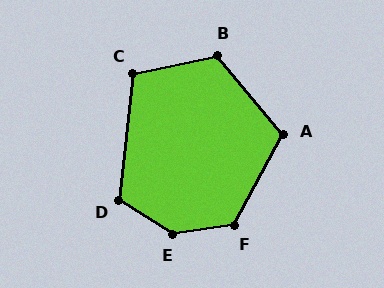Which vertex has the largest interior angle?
E, at approximately 140 degrees.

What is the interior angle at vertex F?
Approximately 126 degrees (obtuse).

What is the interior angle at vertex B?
Approximately 118 degrees (obtuse).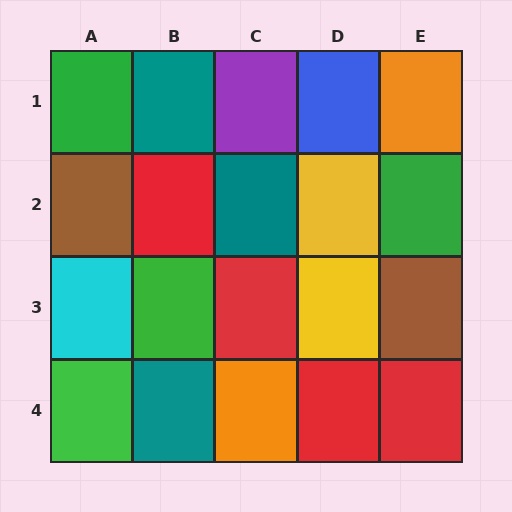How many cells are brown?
2 cells are brown.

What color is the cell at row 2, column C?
Teal.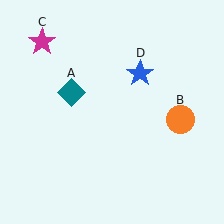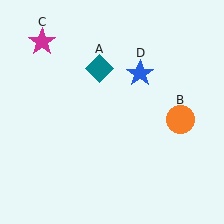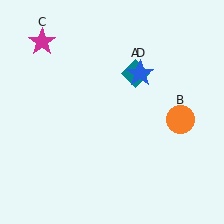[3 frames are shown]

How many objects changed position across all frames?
1 object changed position: teal diamond (object A).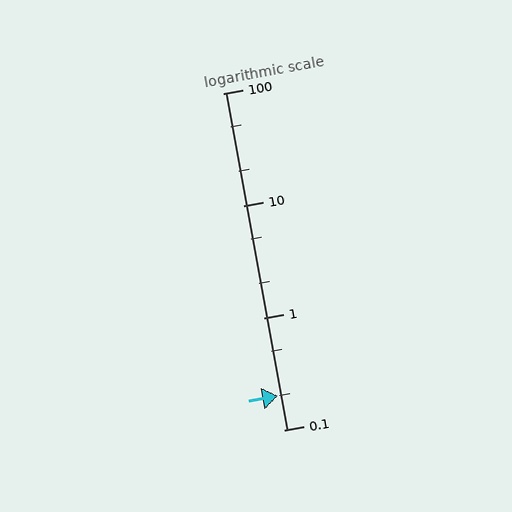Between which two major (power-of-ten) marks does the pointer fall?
The pointer is between 0.1 and 1.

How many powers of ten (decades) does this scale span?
The scale spans 3 decades, from 0.1 to 100.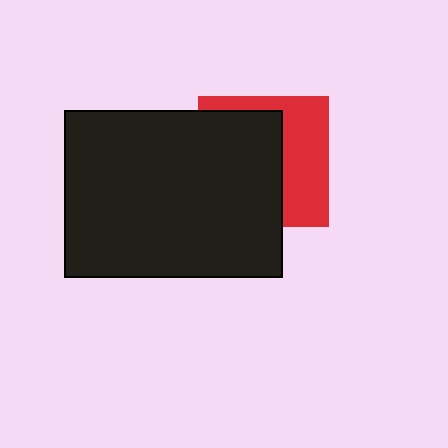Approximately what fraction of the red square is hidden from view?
Roughly 58% of the red square is hidden behind the black rectangle.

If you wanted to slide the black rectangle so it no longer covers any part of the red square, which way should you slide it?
Slide it left — that is the most direct way to separate the two shapes.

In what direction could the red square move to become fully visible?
The red square could move right. That would shift it out from behind the black rectangle entirely.